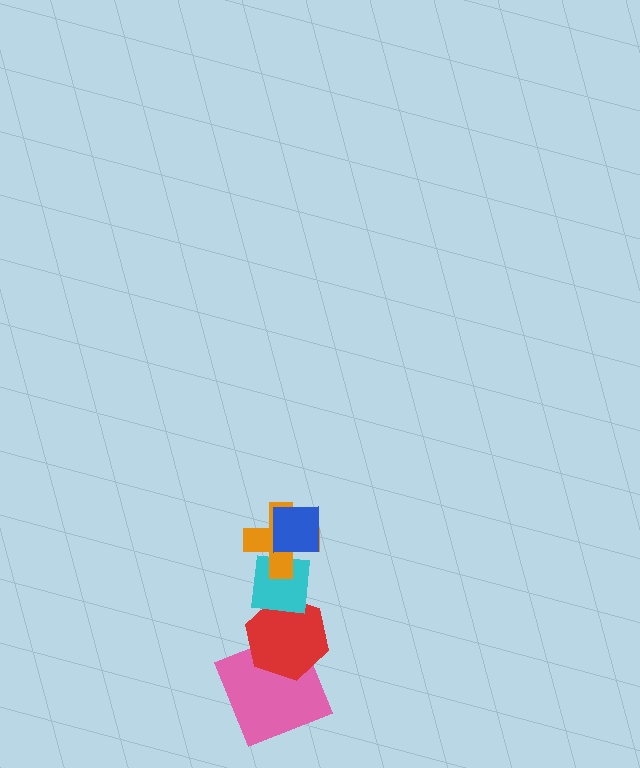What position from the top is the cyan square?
The cyan square is 3rd from the top.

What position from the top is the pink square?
The pink square is 5th from the top.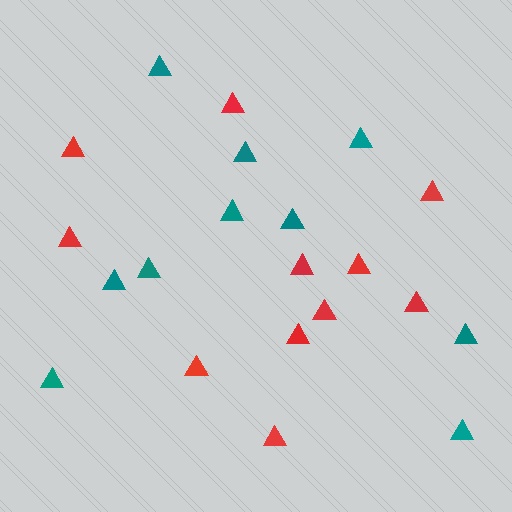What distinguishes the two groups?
There are 2 groups: one group of red triangles (11) and one group of teal triangles (10).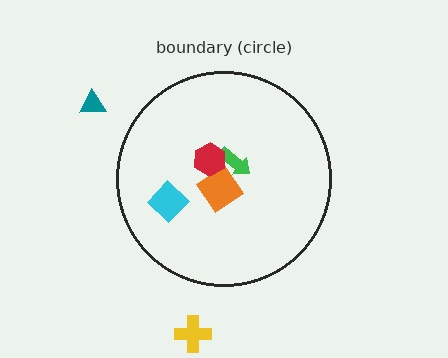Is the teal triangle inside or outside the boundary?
Outside.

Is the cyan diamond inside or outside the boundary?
Inside.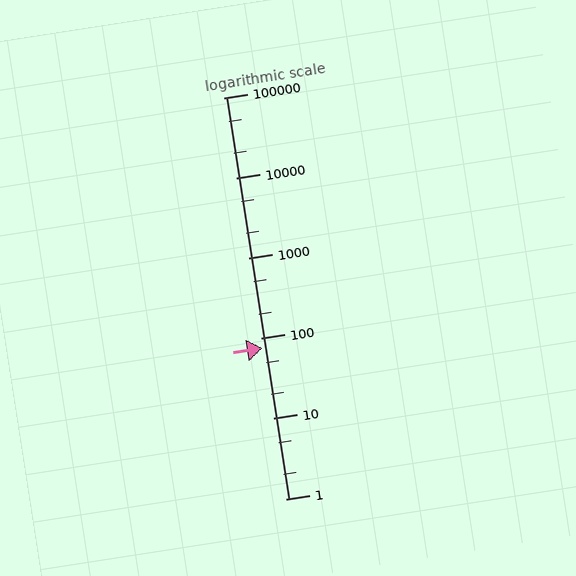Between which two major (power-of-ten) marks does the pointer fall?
The pointer is between 10 and 100.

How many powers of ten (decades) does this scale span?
The scale spans 5 decades, from 1 to 100000.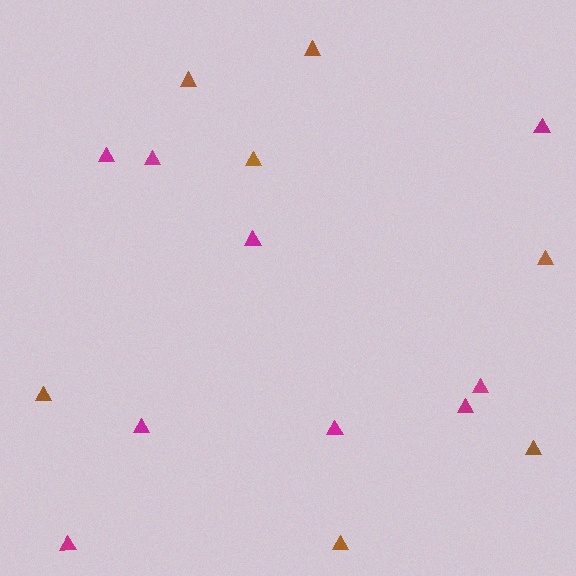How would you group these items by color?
There are 2 groups: one group of magenta triangles (9) and one group of brown triangles (7).